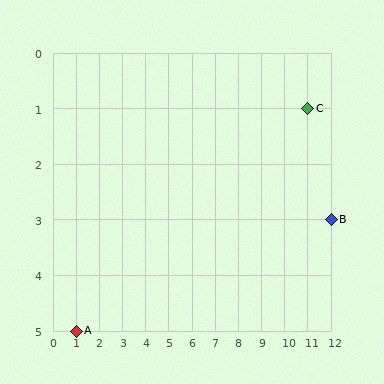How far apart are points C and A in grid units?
Points C and A are 10 columns and 4 rows apart (about 10.8 grid units diagonally).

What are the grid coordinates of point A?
Point A is at grid coordinates (1, 5).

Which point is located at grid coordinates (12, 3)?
Point B is at (12, 3).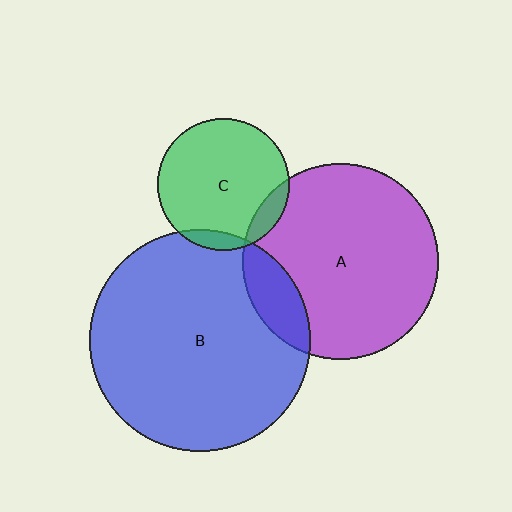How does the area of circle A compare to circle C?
Approximately 2.2 times.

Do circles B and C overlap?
Yes.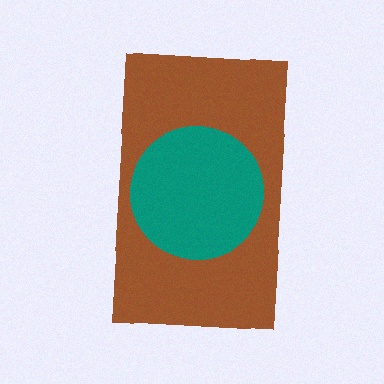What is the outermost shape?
The brown rectangle.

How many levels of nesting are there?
2.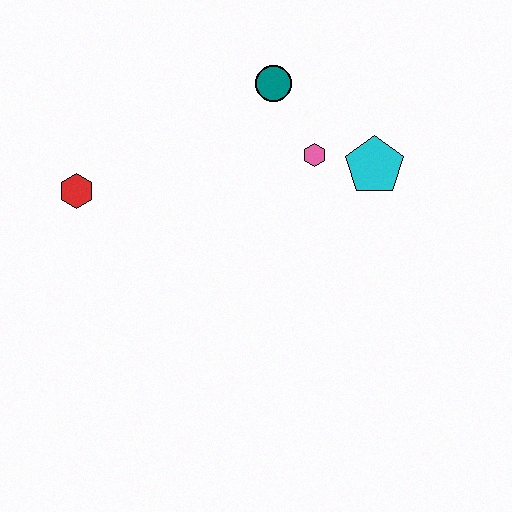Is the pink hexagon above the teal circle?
No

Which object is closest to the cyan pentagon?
The pink hexagon is closest to the cyan pentagon.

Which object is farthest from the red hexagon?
The cyan pentagon is farthest from the red hexagon.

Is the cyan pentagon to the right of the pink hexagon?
Yes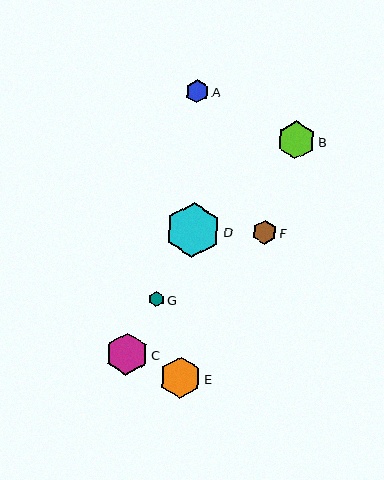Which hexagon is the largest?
Hexagon D is the largest with a size of approximately 55 pixels.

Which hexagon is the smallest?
Hexagon G is the smallest with a size of approximately 16 pixels.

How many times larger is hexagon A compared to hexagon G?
Hexagon A is approximately 1.5 times the size of hexagon G.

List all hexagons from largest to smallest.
From largest to smallest: D, C, E, B, F, A, G.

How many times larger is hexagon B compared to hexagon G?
Hexagon B is approximately 2.4 times the size of hexagon G.